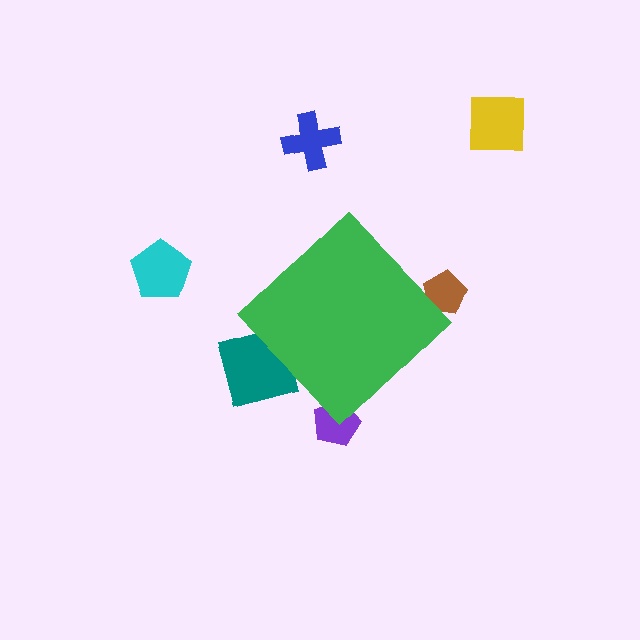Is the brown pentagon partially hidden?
Yes, the brown pentagon is partially hidden behind the green diamond.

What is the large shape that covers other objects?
A green diamond.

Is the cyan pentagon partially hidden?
No, the cyan pentagon is fully visible.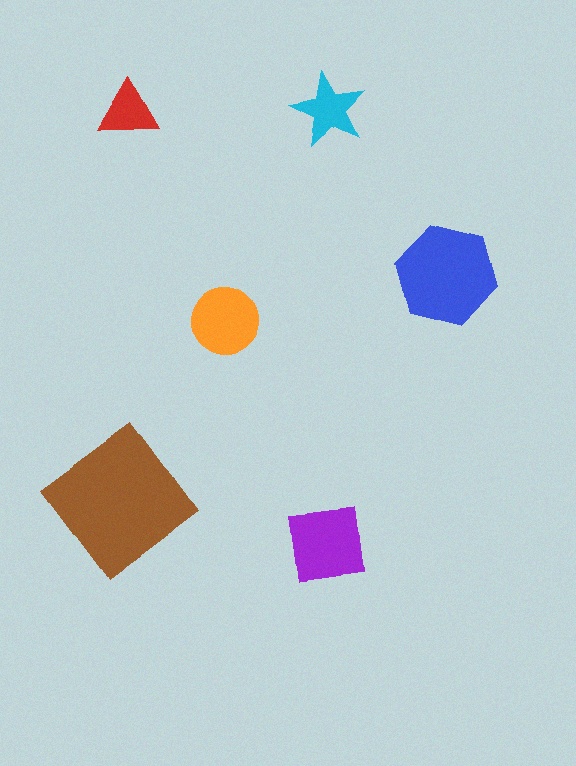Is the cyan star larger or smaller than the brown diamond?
Smaller.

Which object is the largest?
The brown diamond.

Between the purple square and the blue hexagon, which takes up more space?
The blue hexagon.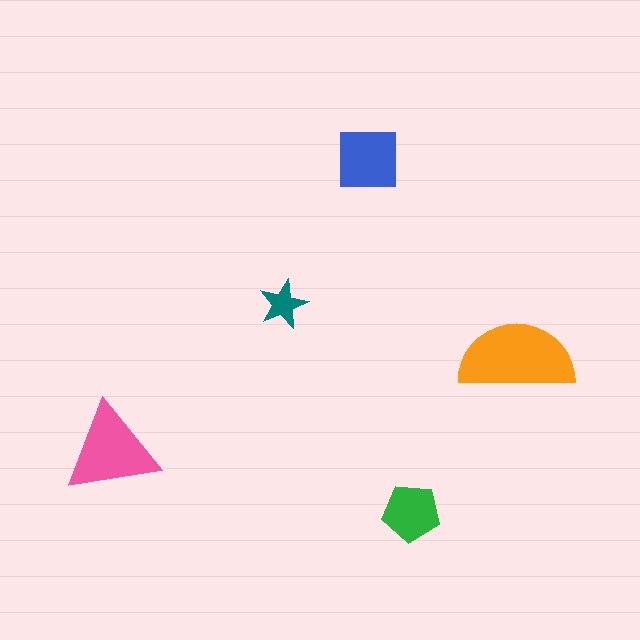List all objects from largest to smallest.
The orange semicircle, the pink triangle, the blue square, the green pentagon, the teal star.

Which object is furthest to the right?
The orange semicircle is rightmost.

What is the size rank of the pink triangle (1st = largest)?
2nd.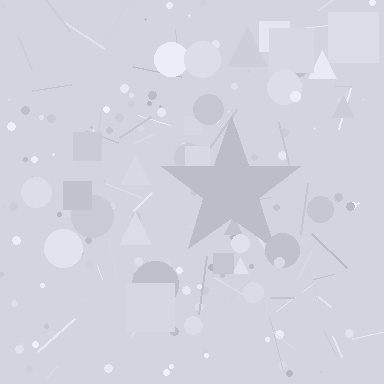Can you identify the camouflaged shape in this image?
The camouflaged shape is a star.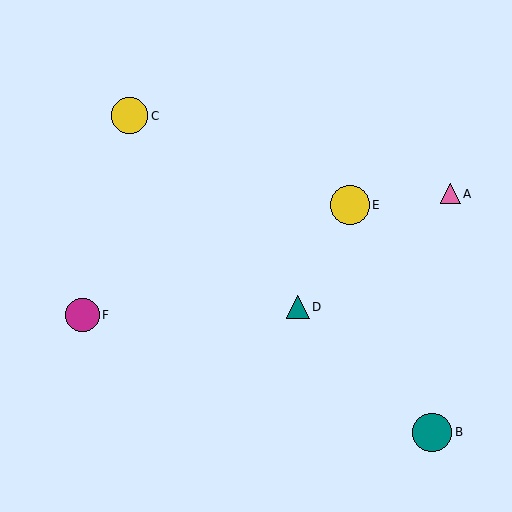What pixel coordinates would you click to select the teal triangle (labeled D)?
Click at (298, 307) to select the teal triangle D.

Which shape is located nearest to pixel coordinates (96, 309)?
The magenta circle (labeled F) at (82, 315) is nearest to that location.